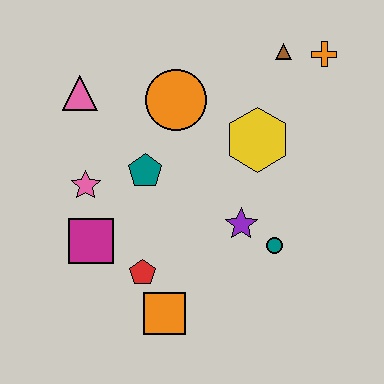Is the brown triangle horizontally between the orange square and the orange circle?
No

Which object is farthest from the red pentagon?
The orange cross is farthest from the red pentagon.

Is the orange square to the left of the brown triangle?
Yes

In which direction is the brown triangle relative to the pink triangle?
The brown triangle is to the right of the pink triangle.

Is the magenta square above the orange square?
Yes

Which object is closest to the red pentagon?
The orange square is closest to the red pentagon.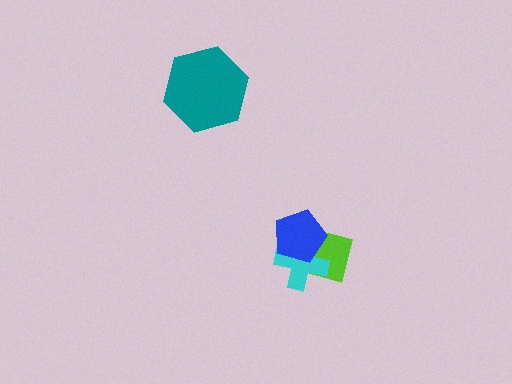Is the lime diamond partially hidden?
Yes, it is partially covered by another shape.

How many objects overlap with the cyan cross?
2 objects overlap with the cyan cross.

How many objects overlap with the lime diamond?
2 objects overlap with the lime diamond.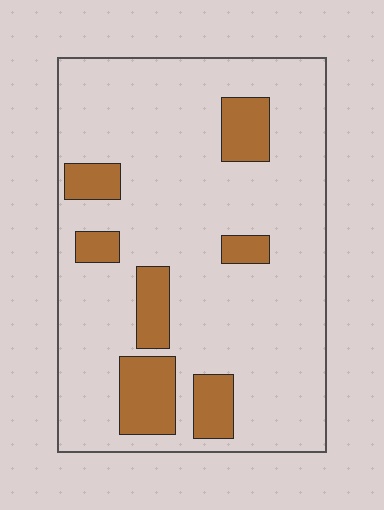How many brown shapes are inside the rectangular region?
7.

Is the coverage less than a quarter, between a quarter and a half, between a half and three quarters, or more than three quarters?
Less than a quarter.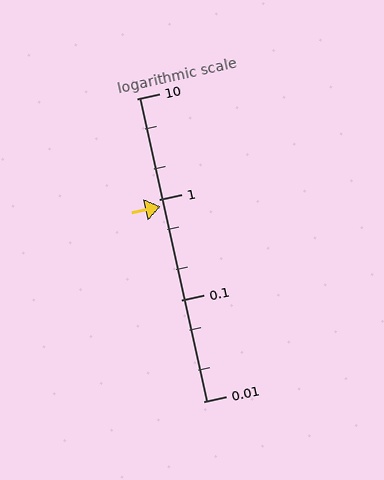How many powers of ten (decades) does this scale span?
The scale spans 3 decades, from 0.01 to 10.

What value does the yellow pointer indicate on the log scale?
The pointer indicates approximately 0.86.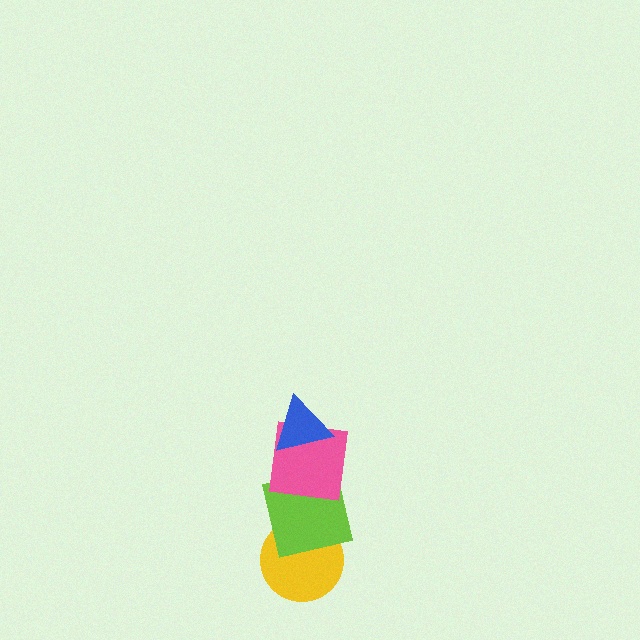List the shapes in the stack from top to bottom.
From top to bottom: the blue triangle, the pink square, the lime square, the yellow circle.